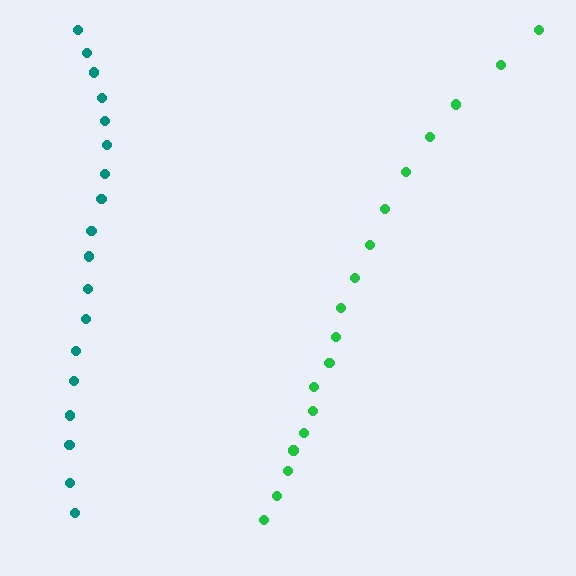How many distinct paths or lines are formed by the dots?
There are 2 distinct paths.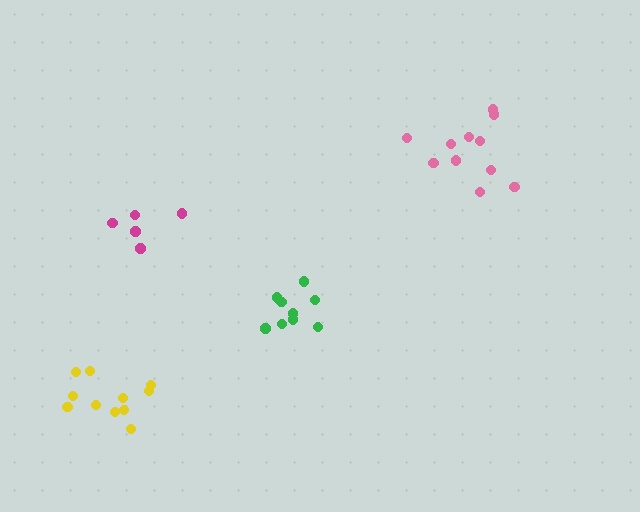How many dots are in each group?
Group 1: 11 dots, Group 2: 9 dots, Group 3: 5 dots, Group 4: 11 dots (36 total).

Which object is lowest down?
The yellow cluster is bottommost.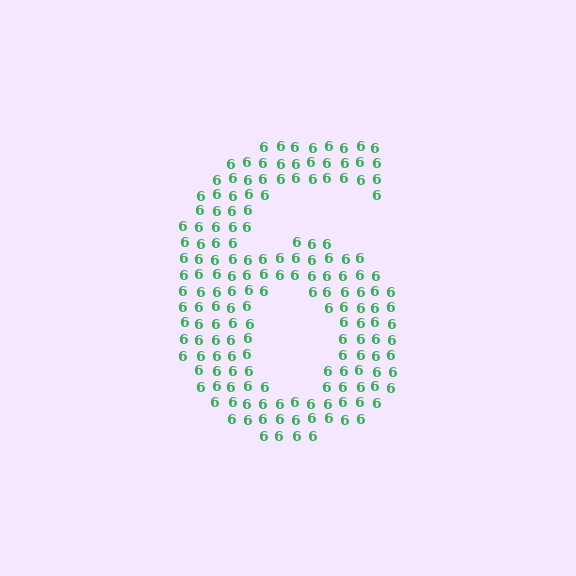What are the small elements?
The small elements are digit 6's.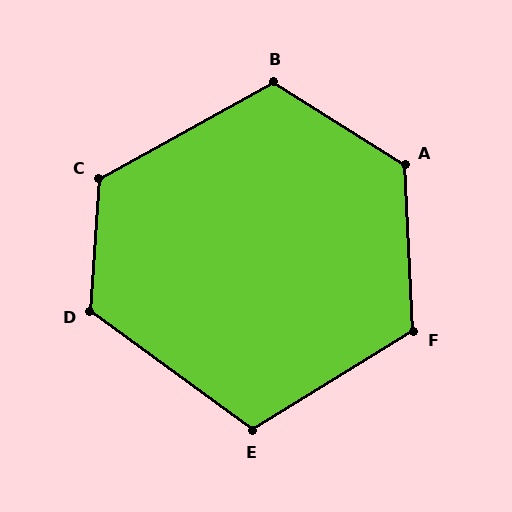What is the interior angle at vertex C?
Approximately 123 degrees (obtuse).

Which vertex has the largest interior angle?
A, at approximately 125 degrees.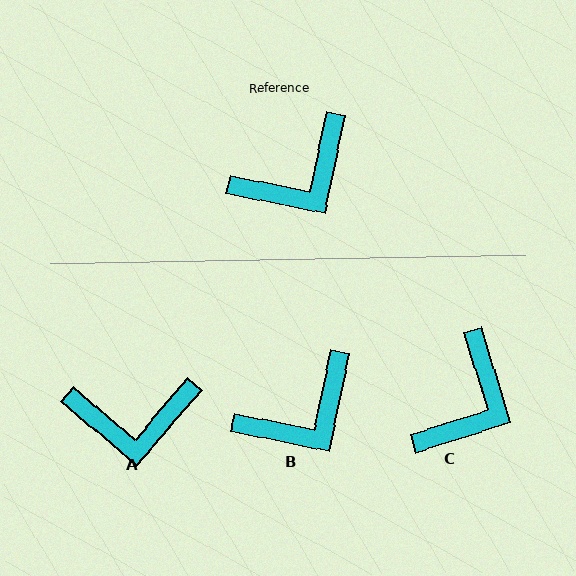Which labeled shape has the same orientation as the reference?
B.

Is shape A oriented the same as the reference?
No, it is off by about 29 degrees.